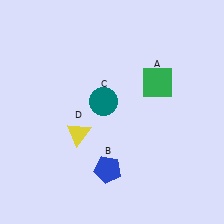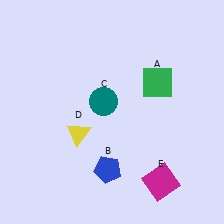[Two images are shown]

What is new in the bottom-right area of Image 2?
A magenta square (E) was added in the bottom-right area of Image 2.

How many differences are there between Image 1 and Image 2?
There is 1 difference between the two images.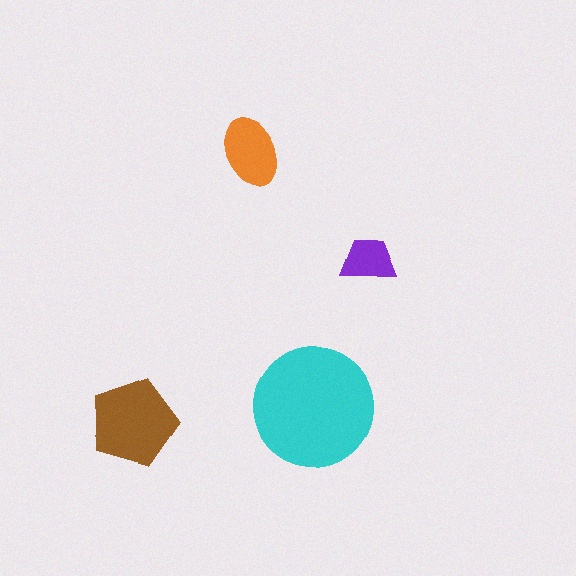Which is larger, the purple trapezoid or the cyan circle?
The cyan circle.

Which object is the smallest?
The purple trapezoid.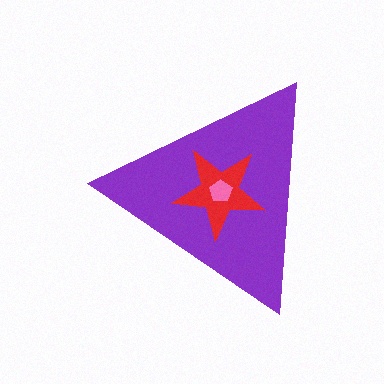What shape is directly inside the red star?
The pink pentagon.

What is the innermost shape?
The pink pentagon.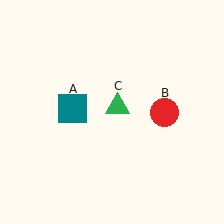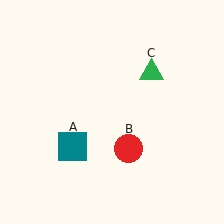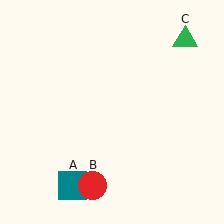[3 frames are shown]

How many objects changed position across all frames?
3 objects changed position: teal square (object A), red circle (object B), green triangle (object C).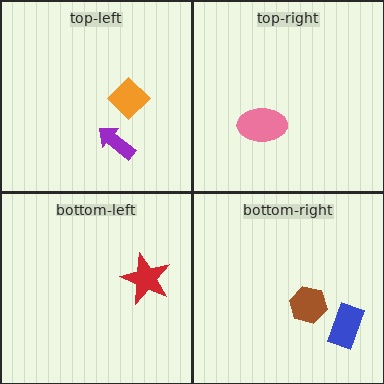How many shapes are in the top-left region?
2.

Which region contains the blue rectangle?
The bottom-right region.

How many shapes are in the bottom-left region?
1.